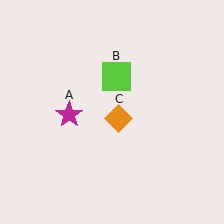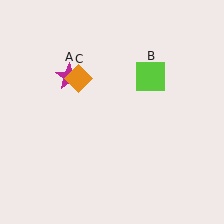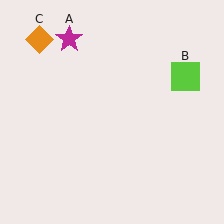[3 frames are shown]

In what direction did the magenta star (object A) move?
The magenta star (object A) moved up.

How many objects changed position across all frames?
3 objects changed position: magenta star (object A), lime square (object B), orange diamond (object C).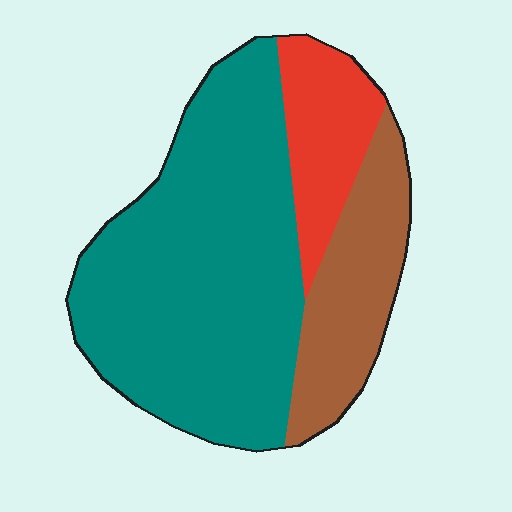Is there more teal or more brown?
Teal.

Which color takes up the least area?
Red, at roughly 15%.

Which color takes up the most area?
Teal, at roughly 65%.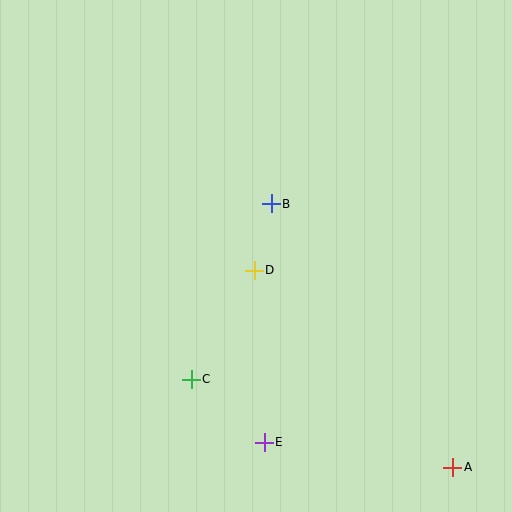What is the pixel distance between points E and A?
The distance between E and A is 190 pixels.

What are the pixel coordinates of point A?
Point A is at (453, 467).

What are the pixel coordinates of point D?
Point D is at (254, 270).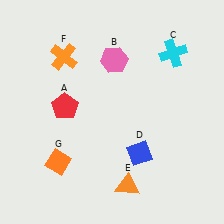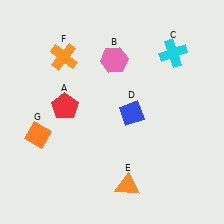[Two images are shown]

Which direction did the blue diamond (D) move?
The blue diamond (D) moved up.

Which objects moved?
The objects that moved are: the blue diamond (D), the orange diamond (G).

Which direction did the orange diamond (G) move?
The orange diamond (G) moved up.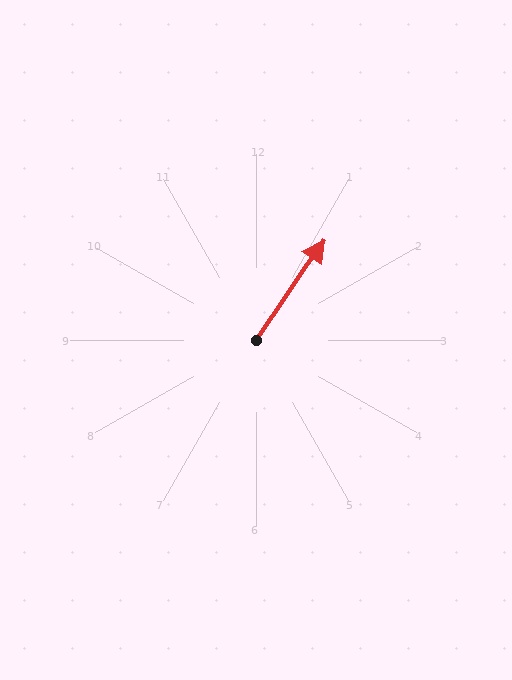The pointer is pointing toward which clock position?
Roughly 1 o'clock.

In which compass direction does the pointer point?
Northeast.